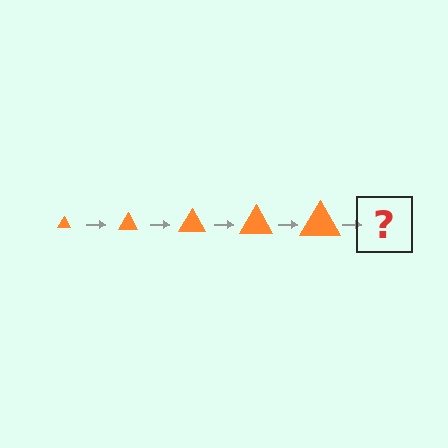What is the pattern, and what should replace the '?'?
The pattern is that the triangle gets progressively larger each step. The '?' should be an orange triangle, larger than the previous one.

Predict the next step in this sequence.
The next step is an orange triangle, larger than the previous one.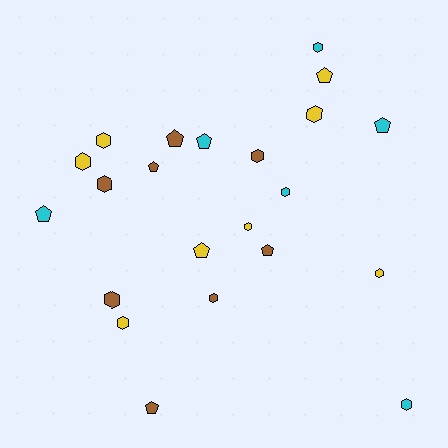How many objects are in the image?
There are 22 objects.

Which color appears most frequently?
Brown, with 8 objects.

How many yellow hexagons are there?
There are 6 yellow hexagons.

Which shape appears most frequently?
Hexagon, with 13 objects.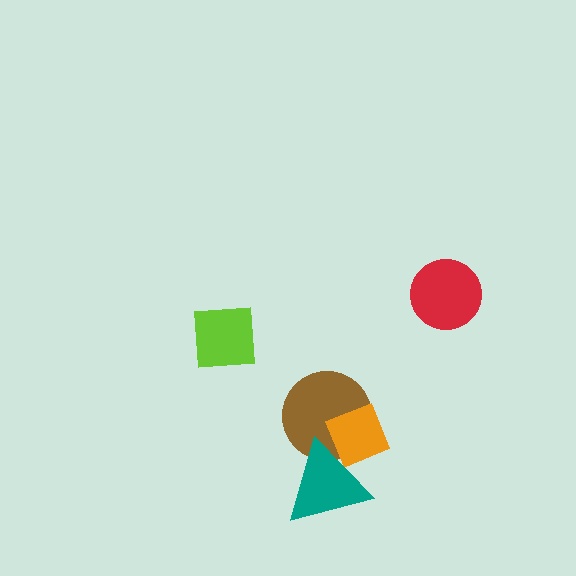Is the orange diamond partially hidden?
Yes, it is partially covered by another shape.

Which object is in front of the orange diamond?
The teal triangle is in front of the orange diamond.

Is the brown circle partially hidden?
Yes, it is partially covered by another shape.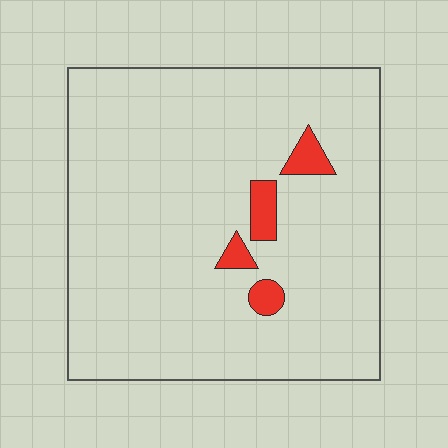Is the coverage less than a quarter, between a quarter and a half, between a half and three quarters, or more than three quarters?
Less than a quarter.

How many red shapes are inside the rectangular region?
4.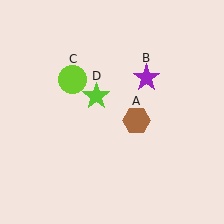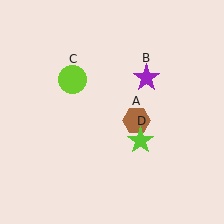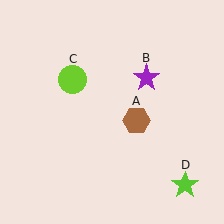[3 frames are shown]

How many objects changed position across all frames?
1 object changed position: lime star (object D).